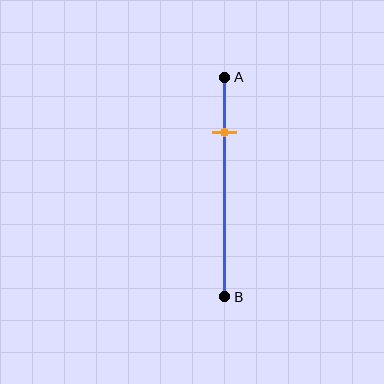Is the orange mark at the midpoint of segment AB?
No, the mark is at about 25% from A, not at the 50% midpoint.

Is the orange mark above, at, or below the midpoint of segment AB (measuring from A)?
The orange mark is above the midpoint of segment AB.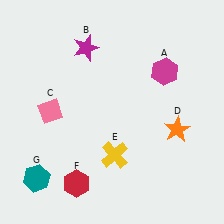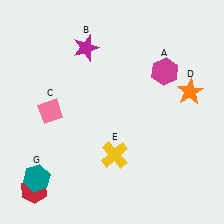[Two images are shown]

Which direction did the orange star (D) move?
The orange star (D) moved up.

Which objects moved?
The objects that moved are: the orange star (D), the red hexagon (F).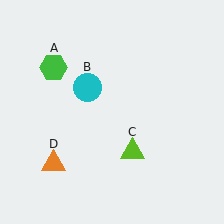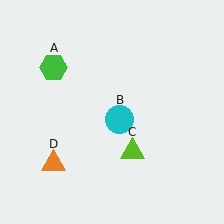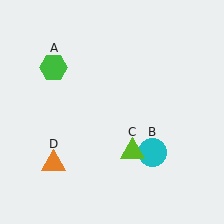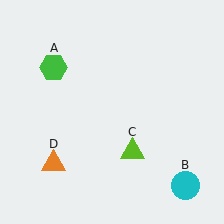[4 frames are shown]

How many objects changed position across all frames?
1 object changed position: cyan circle (object B).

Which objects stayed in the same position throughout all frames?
Green hexagon (object A) and lime triangle (object C) and orange triangle (object D) remained stationary.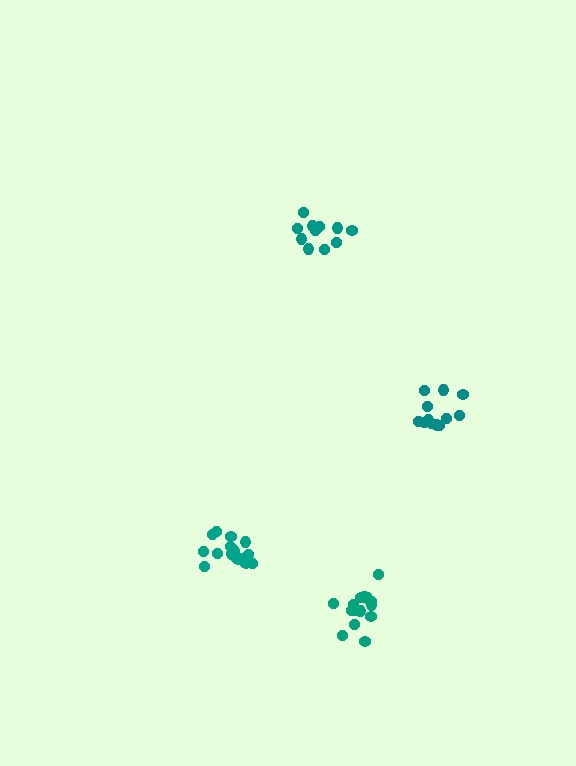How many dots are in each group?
Group 1: 16 dots, Group 2: 11 dots, Group 3: 15 dots, Group 4: 12 dots (54 total).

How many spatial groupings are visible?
There are 4 spatial groupings.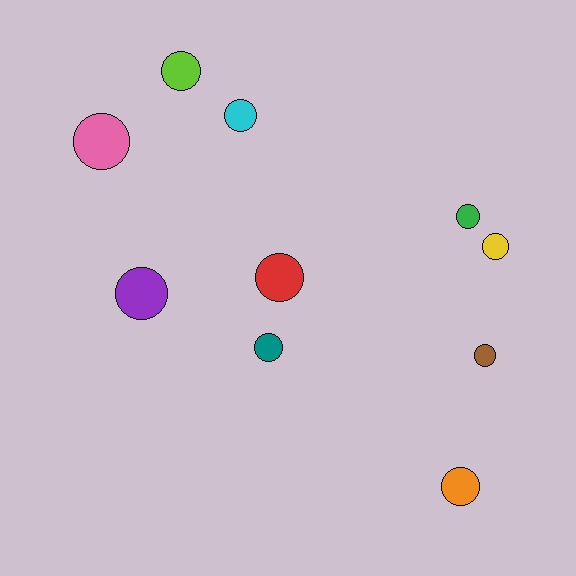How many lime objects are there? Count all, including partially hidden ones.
There is 1 lime object.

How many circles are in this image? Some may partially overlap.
There are 10 circles.